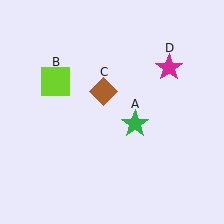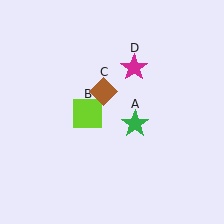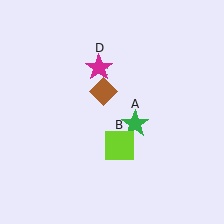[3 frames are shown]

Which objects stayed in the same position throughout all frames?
Green star (object A) and brown diamond (object C) remained stationary.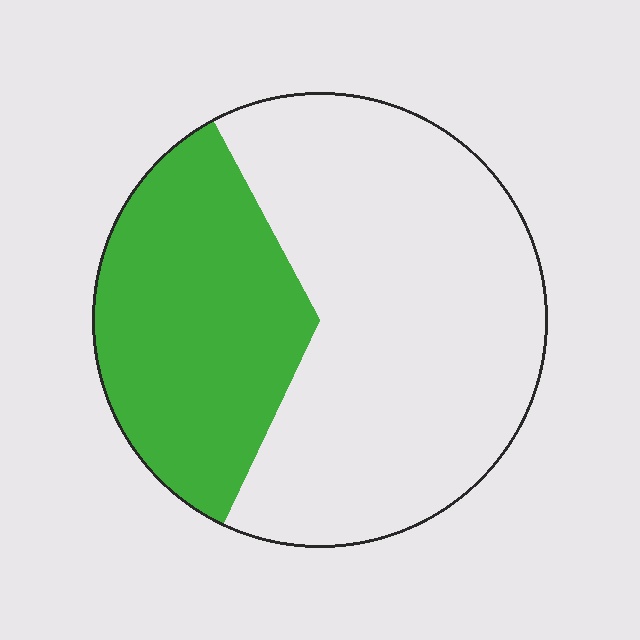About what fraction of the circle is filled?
About one third (1/3).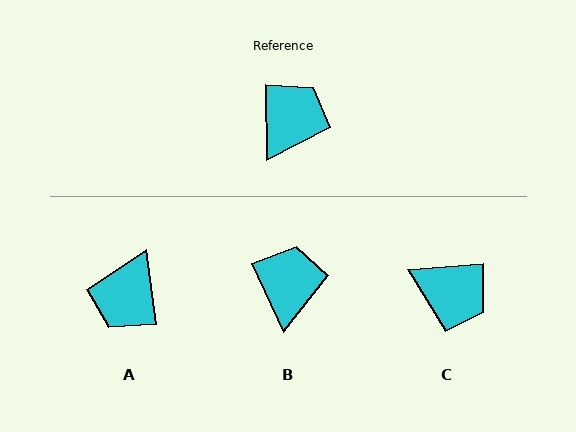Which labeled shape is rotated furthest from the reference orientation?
A, about 173 degrees away.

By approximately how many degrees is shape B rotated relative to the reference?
Approximately 25 degrees counter-clockwise.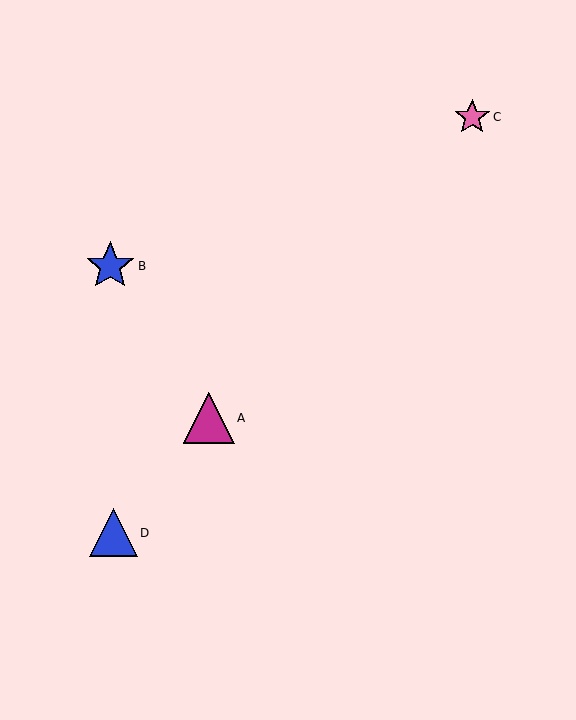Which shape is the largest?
The magenta triangle (labeled A) is the largest.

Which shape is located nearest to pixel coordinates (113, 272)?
The blue star (labeled B) at (110, 266) is nearest to that location.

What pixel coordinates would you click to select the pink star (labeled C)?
Click at (472, 117) to select the pink star C.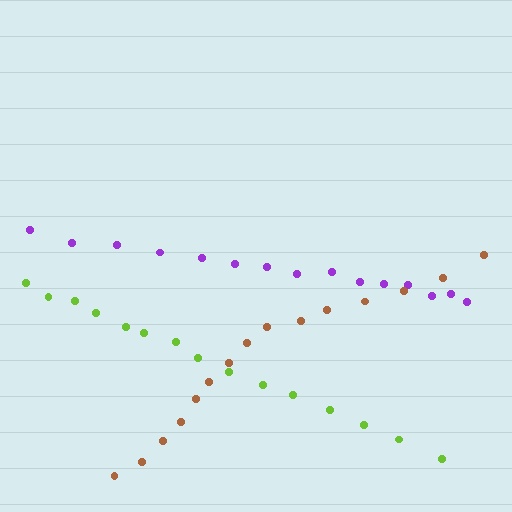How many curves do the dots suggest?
There are 3 distinct paths.